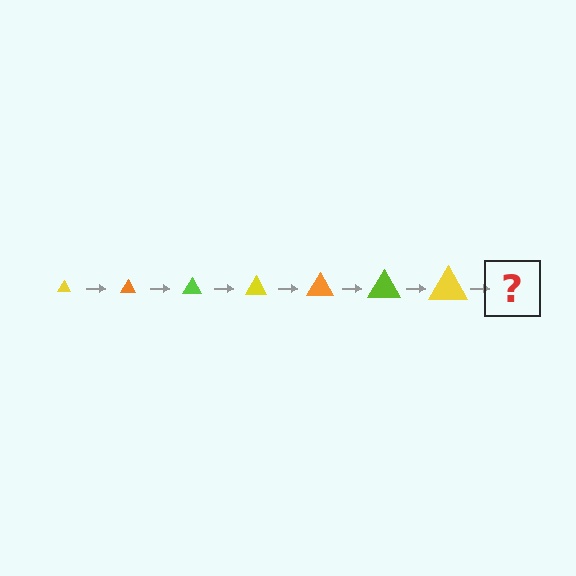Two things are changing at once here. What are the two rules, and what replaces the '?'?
The two rules are that the triangle grows larger each step and the color cycles through yellow, orange, and lime. The '?' should be an orange triangle, larger than the previous one.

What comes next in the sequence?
The next element should be an orange triangle, larger than the previous one.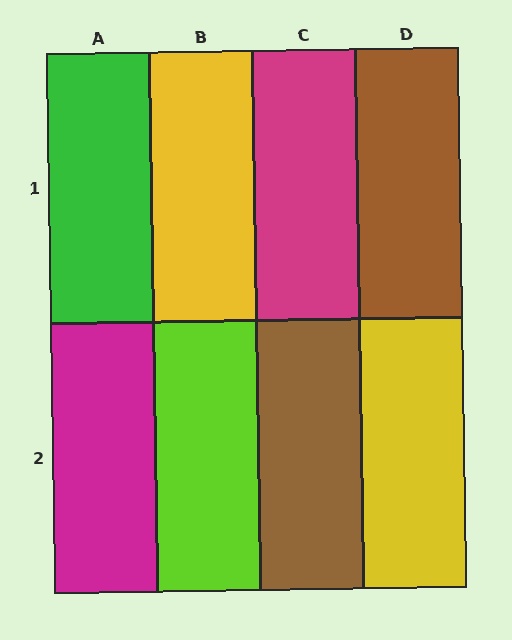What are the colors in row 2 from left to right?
Magenta, lime, brown, yellow.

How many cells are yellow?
2 cells are yellow.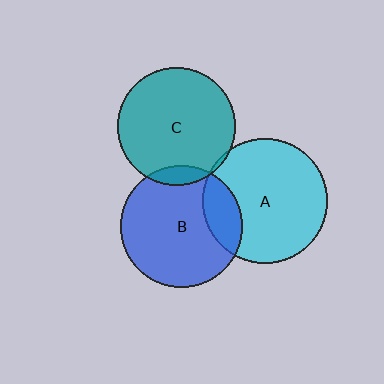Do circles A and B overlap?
Yes.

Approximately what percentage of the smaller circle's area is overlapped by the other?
Approximately 20%.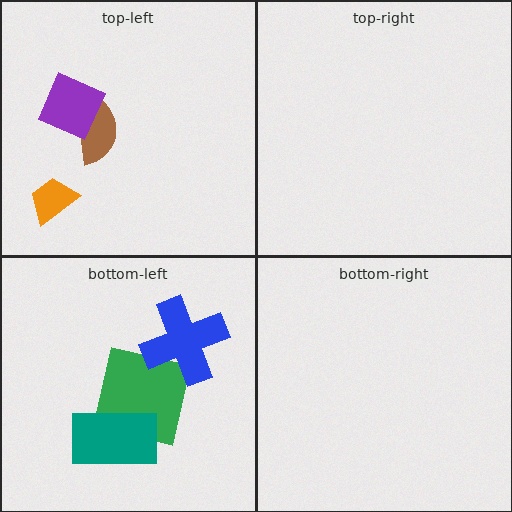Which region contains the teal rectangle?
The bottom-left region.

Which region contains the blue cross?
The bottom-left region.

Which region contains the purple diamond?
The top-left region.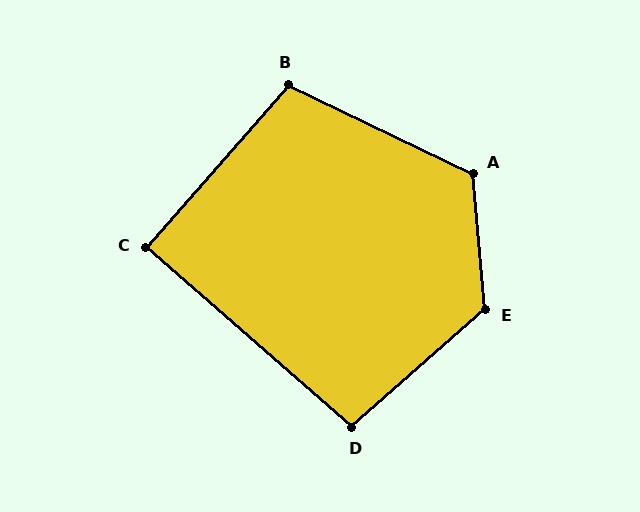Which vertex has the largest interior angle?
E, at approximately 126 degrees.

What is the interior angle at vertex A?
Approximately 121 degrees (obtuse).